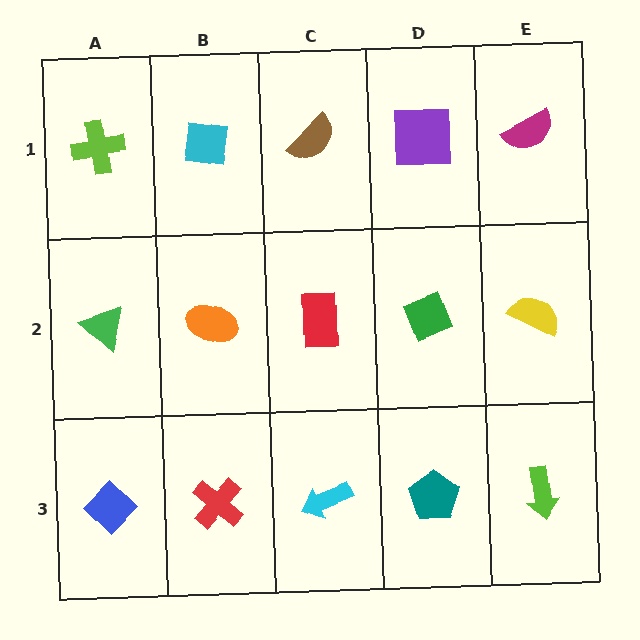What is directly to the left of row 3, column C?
A red cross.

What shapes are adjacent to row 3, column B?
An orange ellipse (row 2, column B), a blue diamond (row 3, column A), a cyan arrow (row 3, column C).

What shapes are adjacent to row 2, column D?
A purple square (row 1, column D), a teal pentagon (row 3, column D), a red rectangle (row 2, column C), a yellow semicircle (row 2, column E).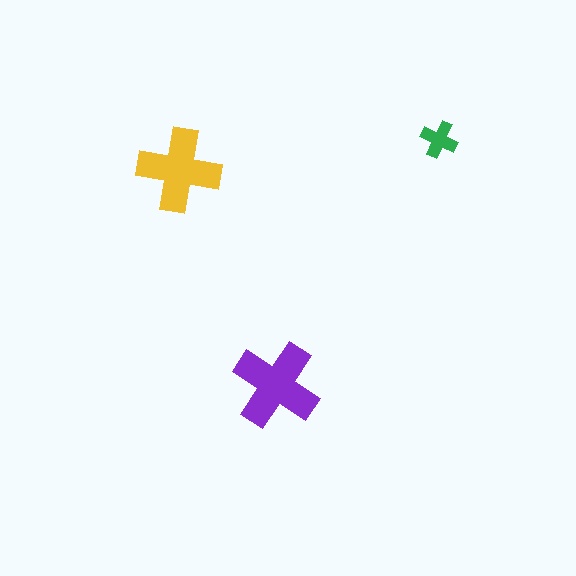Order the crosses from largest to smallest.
the purple one, the yellow one, the green one.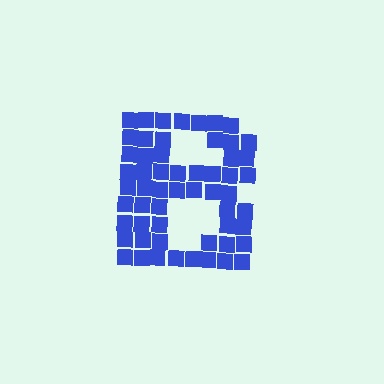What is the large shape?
The large shape is the letter B.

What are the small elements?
The small elements are squares.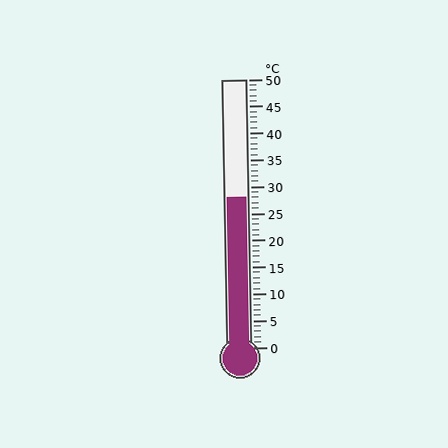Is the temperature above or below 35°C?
The temperature is below 35°C.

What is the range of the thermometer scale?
The thermometer scale ranges from 0°C to 50°C.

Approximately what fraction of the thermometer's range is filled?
The thermometer is filled to approximately 55% of its range.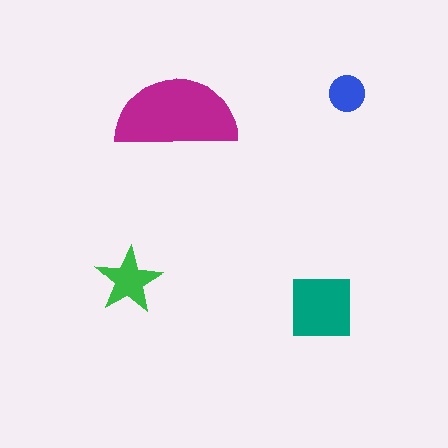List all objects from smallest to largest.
The blue circle, the green star, the teal square, the magenta semicircle.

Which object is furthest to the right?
The blue circle is rightmost.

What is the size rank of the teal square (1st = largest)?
2nd.